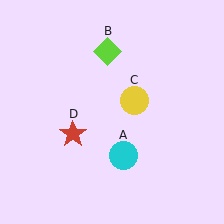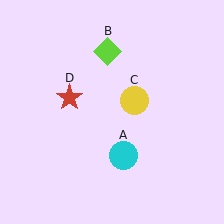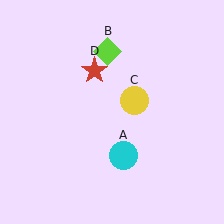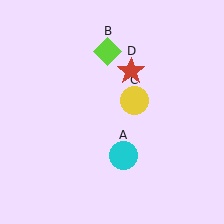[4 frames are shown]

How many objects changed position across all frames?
1 object changed position: red star (object D).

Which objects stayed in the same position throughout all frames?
Cyan circle (object A) and lime diamond (object B) and yellow circle (object C) remained stationary.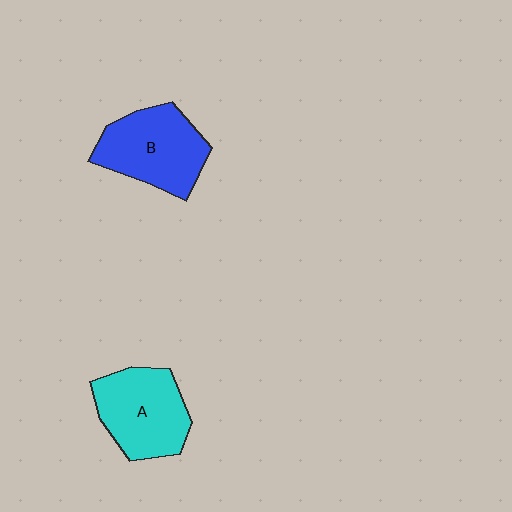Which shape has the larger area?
Shape B (blue).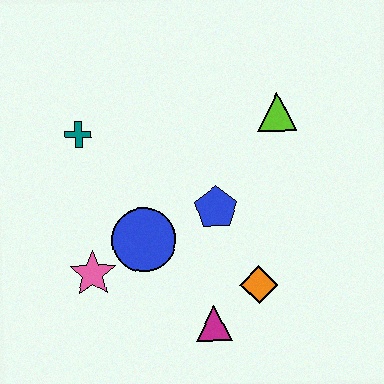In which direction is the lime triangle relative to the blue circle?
The lime triangle is to the right of the blue circle.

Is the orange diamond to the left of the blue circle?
No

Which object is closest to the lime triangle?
The blue pentagon is closest to the lime triangle.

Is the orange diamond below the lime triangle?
Yes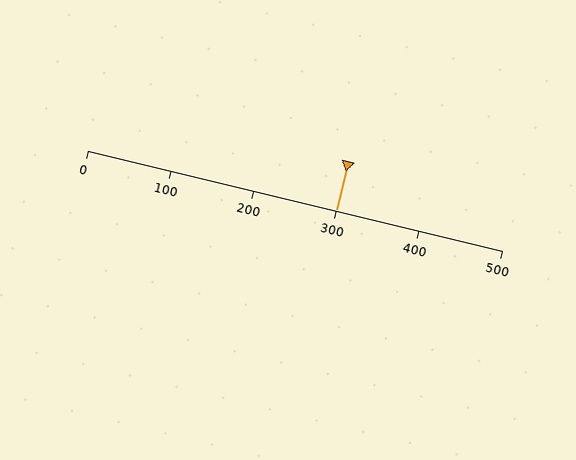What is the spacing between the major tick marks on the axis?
The major ticks are spaced 100 apart.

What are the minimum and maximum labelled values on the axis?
The axis runs from 0 to 500.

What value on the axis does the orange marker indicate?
The marker indicates approximately 300.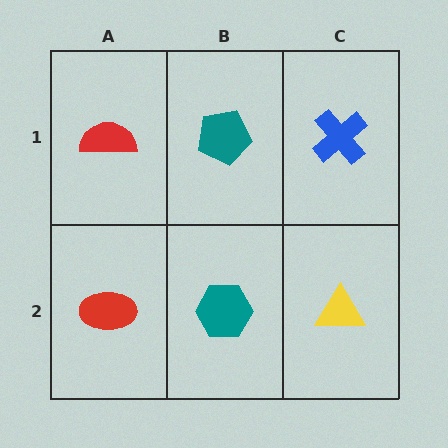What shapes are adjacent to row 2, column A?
A red semicircle (row 1, column A), a teal hexagon (row 2, column B).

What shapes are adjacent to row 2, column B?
A teal pentagon (row 1, column B), a red ellipse (row 2, column A), a yellow triangle (row 2, column C).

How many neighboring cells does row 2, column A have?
2.